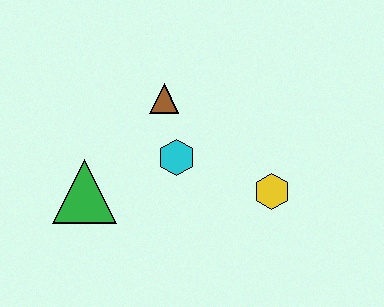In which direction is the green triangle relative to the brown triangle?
The green triangle is below the brown triangle.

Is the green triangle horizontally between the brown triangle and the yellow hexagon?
No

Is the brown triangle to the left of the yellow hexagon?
Yes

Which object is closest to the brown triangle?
The cyan hexagon is closest to the brown triangle.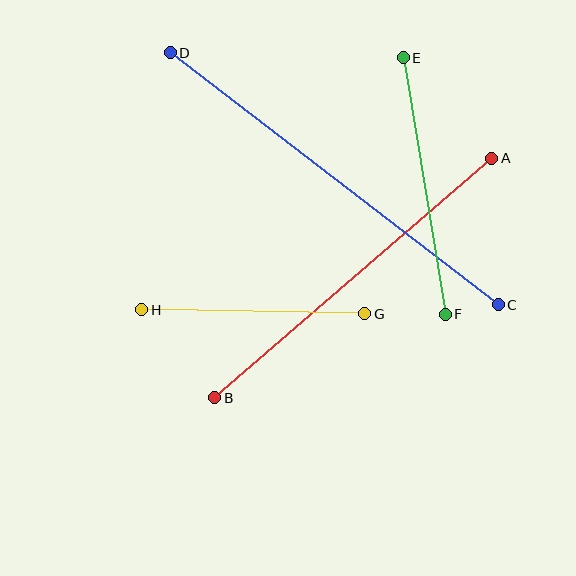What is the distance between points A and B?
The distance is approximately 366 pixels.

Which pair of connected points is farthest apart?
Points C and D are farthest apart.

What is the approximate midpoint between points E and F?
The midpoint is at approximately (424, 186) pixels.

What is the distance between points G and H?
The distance is approximately 223 pixels.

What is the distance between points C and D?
The distance is approximately 414 pixels.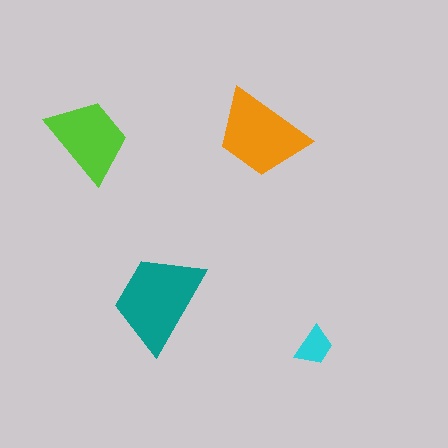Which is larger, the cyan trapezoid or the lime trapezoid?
The lime one.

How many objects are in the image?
There are 4 objects in the image.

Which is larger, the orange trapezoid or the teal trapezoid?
The teal one.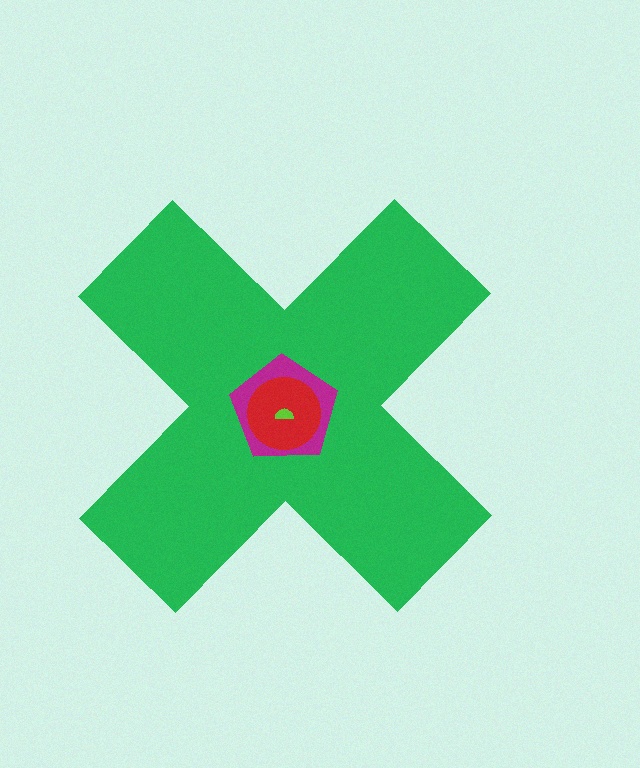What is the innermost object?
The lime semicircle.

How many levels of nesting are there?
4.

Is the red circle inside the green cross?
Yes.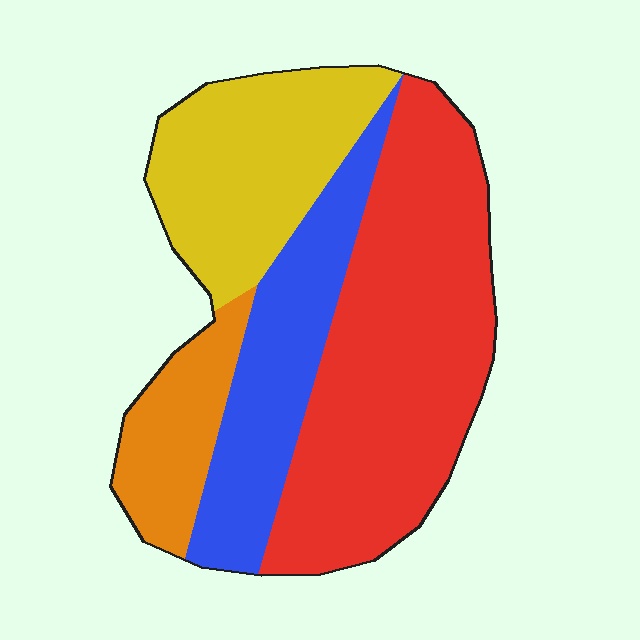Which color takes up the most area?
Red, at roughly 45%.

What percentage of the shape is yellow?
Yellow covers about 25% of the shape.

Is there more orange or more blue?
Blue.